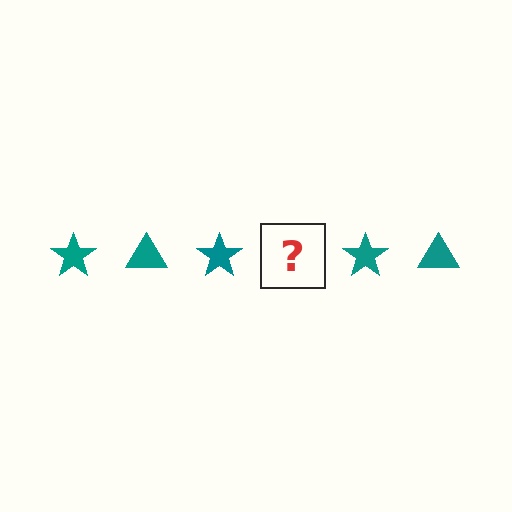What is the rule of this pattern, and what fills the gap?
The rule is that the pattern cycles through star, triangle shapes in teal. The gap should be filled with a teal triangle.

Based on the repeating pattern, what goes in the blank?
The blank should be a teal triangle.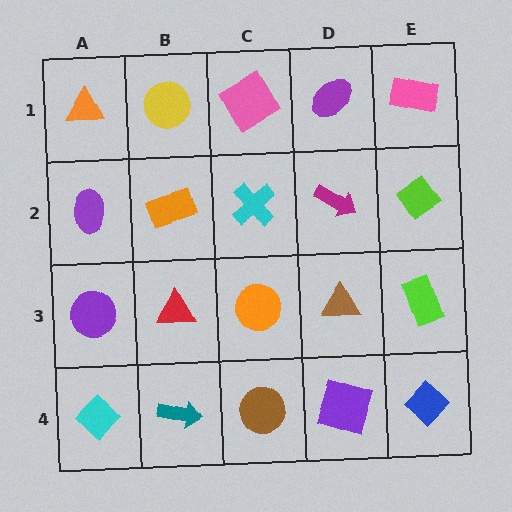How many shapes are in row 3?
5 shapes.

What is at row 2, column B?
An orange rectangle.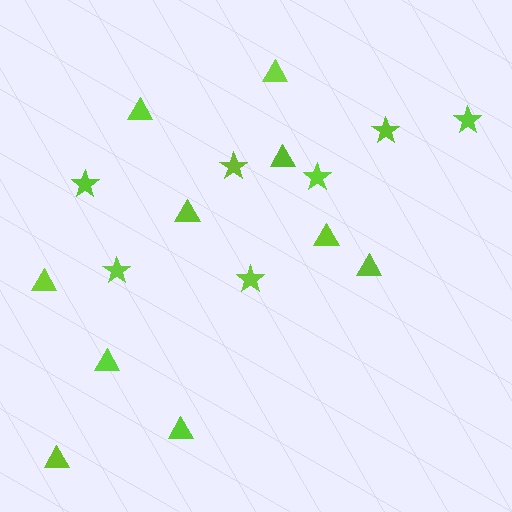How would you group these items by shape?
There are 2 groups: one group of stars (7) and one group of triangles (10).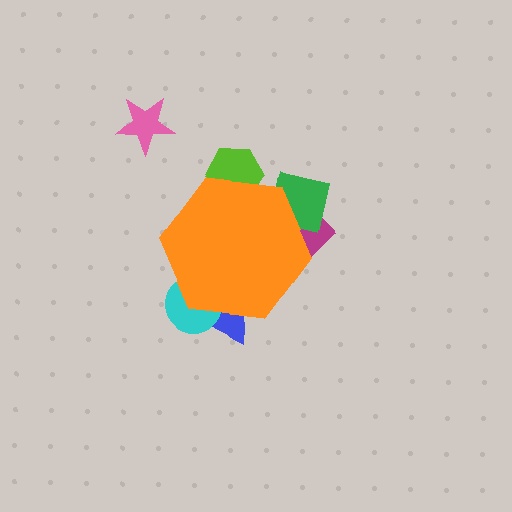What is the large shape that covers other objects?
An orange hexagon.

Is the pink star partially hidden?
No, the pink star is fully visible.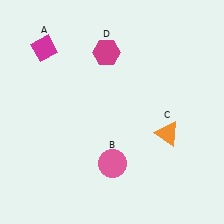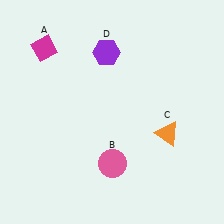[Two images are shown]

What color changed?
The hexagon (D) changed from magenta in Image 1 to purple in Image 2.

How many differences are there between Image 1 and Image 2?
There is 1 difference between the two images.